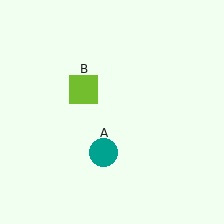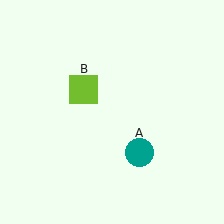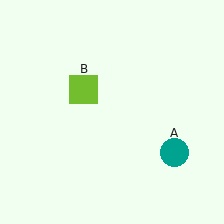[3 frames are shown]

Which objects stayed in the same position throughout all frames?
Lime square (object B) remained stationary.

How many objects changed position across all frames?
1 object changed position: teal circle (object A).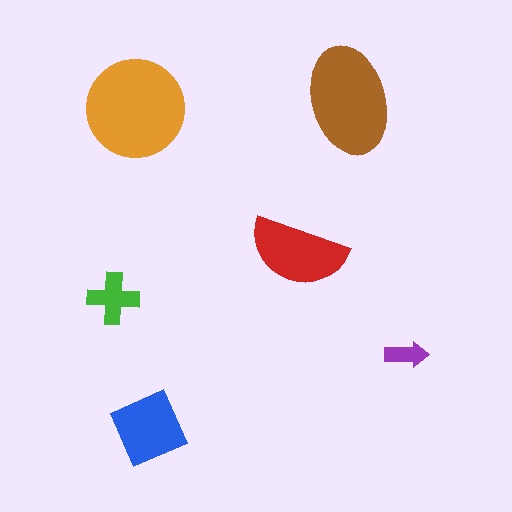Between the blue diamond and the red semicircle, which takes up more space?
The red semicircle.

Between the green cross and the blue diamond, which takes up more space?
The blue diamond.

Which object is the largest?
The orange circle.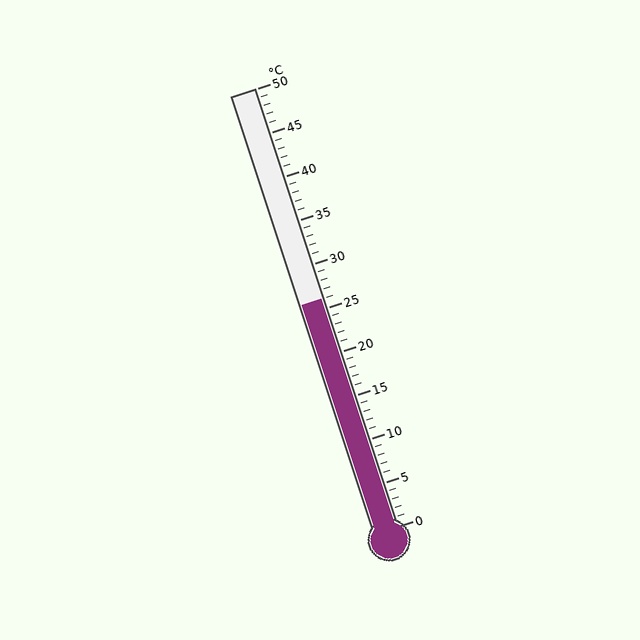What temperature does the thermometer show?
The thermometer shows approximately 26°C.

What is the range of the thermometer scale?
The thermometer scale ranges from 0°C to 50°C.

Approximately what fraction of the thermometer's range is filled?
The thermometer is filled to approximately 50% of its range.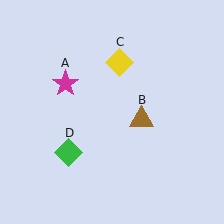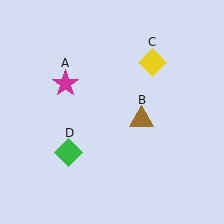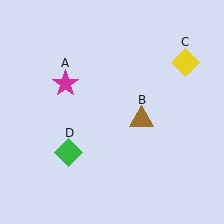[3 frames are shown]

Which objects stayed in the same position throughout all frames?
Magenta star (object A) and brown triangle (object B) and green diamond (object D) remained stationary.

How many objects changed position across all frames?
1 object changed position: yellow diamond (object C).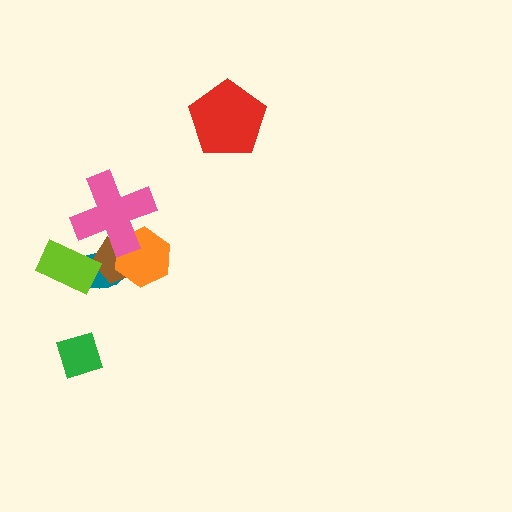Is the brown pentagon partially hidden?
Yes, it is partially covered by another shape.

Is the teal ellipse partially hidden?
Yes, it is partially covered by another shape.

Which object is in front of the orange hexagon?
The pink cross is in front of the orange hexagon.